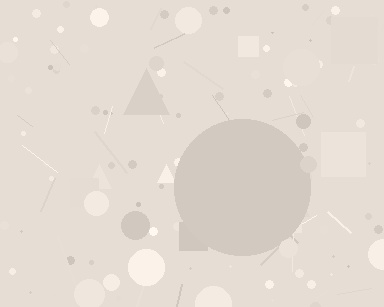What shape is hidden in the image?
A circle is hidden in the image.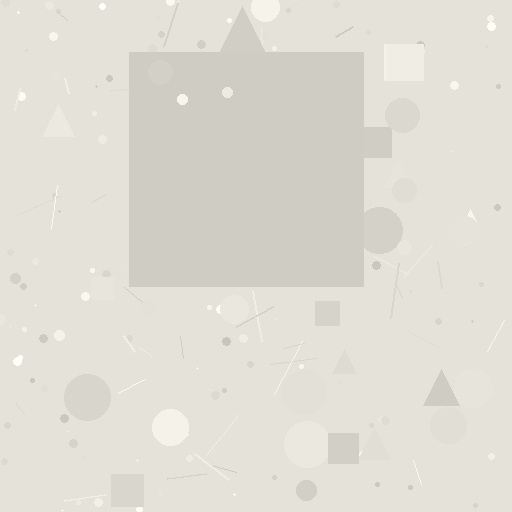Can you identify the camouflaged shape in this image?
The camouflaged shape is a square.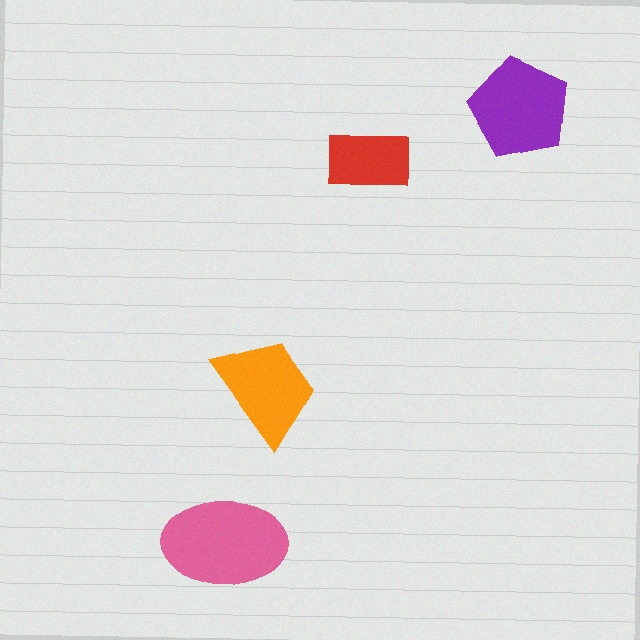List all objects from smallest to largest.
The red rectangle, the orange trapezoid, the purple pentagon, the pink ellipse.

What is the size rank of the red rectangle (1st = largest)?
4th.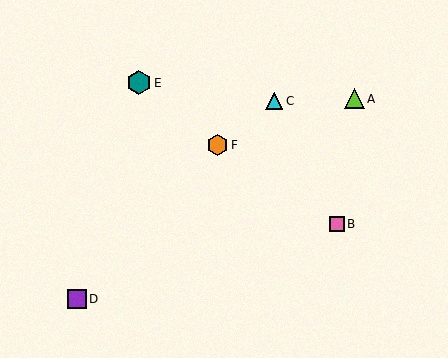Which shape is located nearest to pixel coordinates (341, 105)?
The lime triangle (labeled A) at (354, 99) is nearest to that location.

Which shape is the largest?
The teal hexagon (labeled E) is the largest.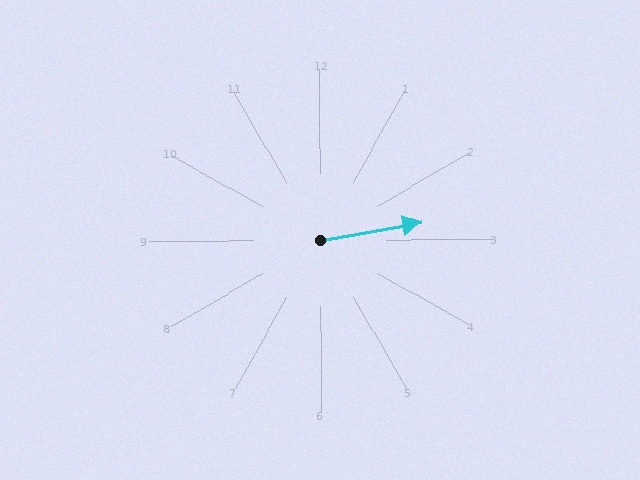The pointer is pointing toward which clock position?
Roughly 3 o'clock.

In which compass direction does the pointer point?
East.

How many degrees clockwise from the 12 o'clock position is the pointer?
Approximately 80 degrees.